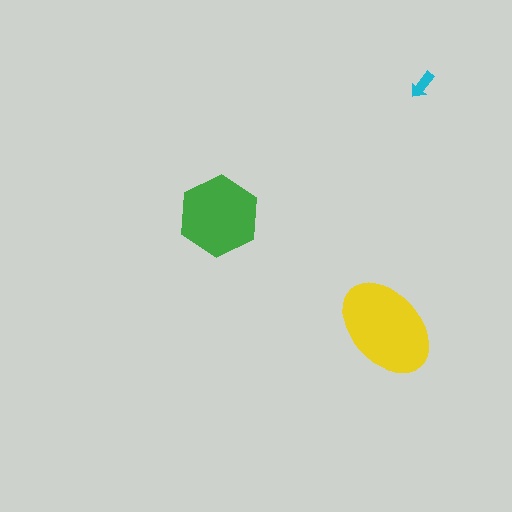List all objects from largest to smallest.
The yellow ellipse, the green hexagon, the cyan arrow.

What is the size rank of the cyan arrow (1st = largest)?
3rd.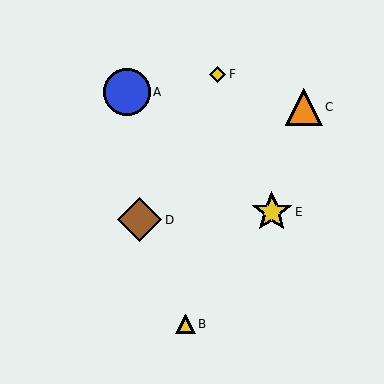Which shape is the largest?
The blue circle (labeled A) is the largest.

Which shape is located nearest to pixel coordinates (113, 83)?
The blue circle (labeled A) at (127, 92) is nearest to that location.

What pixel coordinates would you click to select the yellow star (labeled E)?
Click at (272, 212) to select the yellow star E.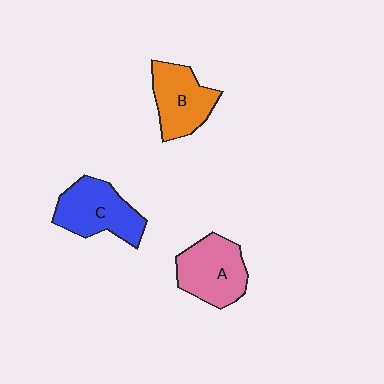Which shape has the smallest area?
Shape B (orange).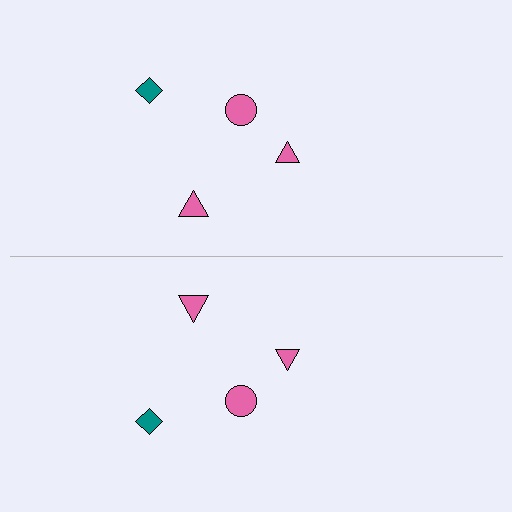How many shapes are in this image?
There are 8 shapes in this image.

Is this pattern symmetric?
Yes, this pattern has bilateral (reflection) symmetry.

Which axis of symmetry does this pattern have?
The pattern has a horizontal axis of symmetry running through the center of the image.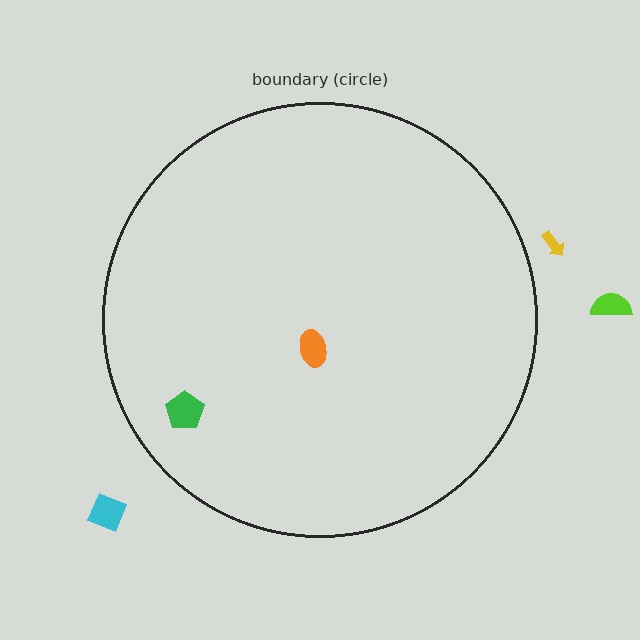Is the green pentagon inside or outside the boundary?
Inside.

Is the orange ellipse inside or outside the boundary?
Inside.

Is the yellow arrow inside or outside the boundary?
Outside.